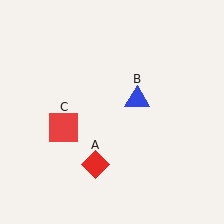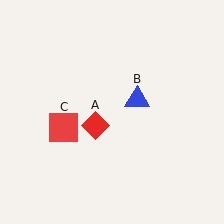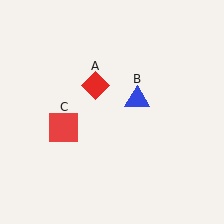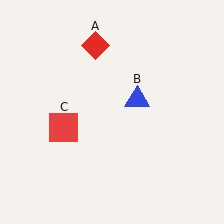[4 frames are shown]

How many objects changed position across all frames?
1 object changed position: red diamond (object A).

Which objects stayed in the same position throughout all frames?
Blue triangle (object B) and red square (object C) remained stationary.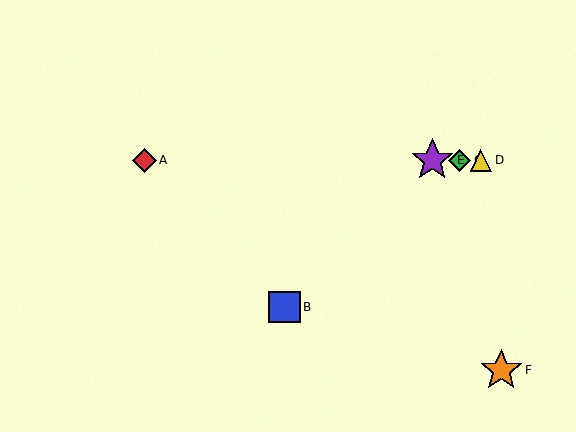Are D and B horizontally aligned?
No, D is at y≈160 and B is at y≈307.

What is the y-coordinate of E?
Object E is at y≈160.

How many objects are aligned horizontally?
4 objects (A, C, D, E) are aligned horizontally.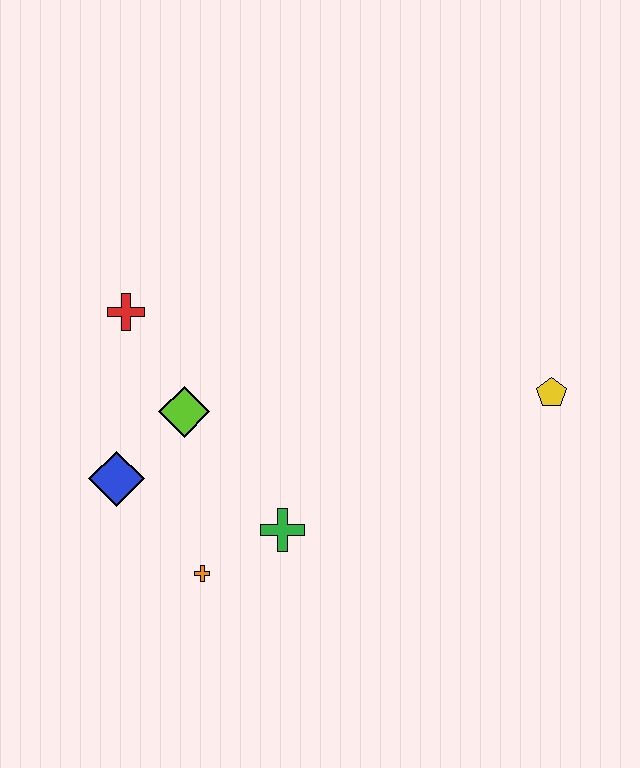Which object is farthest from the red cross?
The yellow pentagon is farthest from the red cross.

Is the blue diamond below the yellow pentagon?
Yes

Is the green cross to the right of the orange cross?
Yes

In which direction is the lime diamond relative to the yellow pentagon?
The lime diamond is to the left of the yellow pentagon.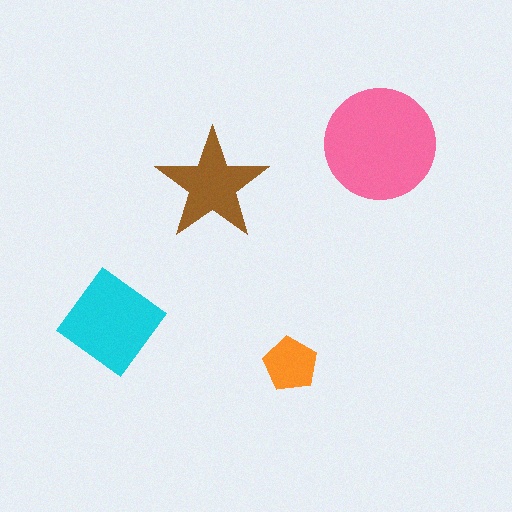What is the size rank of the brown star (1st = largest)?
3rd.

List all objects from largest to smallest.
The pink circle, the cyan diamond, the brown star, the orange pentagon.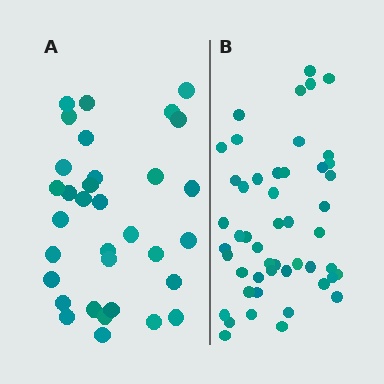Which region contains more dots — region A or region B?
Region B (the right region) has more dots.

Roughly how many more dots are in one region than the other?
Region B has approximately 15 more dots than region A.